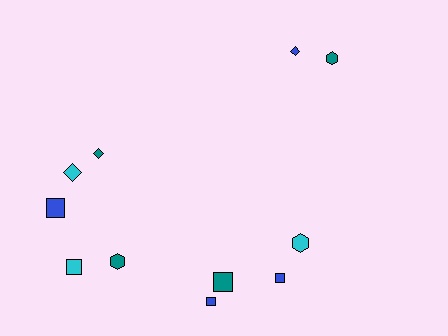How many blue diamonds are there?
There is 1 blue diamond.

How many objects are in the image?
There are 11 objects.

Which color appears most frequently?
Blue, with 4 objects.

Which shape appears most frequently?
Square, with 5 objects.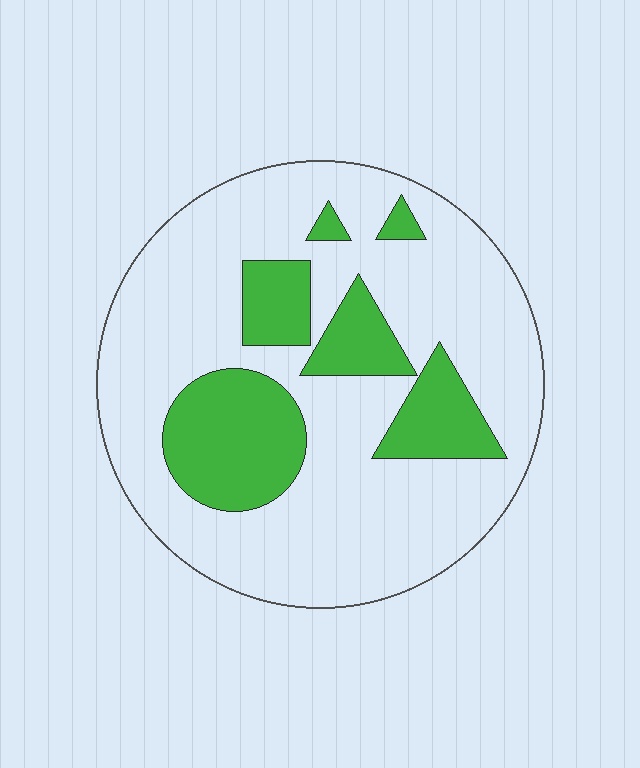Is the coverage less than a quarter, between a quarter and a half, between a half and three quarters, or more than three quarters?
Less than a quarter.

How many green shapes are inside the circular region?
6.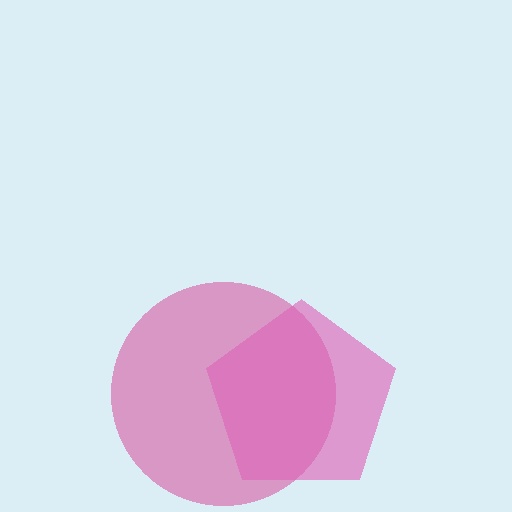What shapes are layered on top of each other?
The layered shapes are: a magenta circle, a pink pentagon.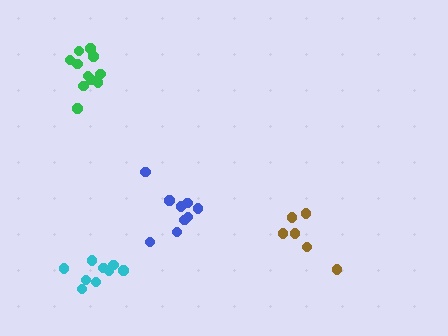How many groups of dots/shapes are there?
There are 4 groups.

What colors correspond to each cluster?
The clusters are colored: blue, green, cyan, brown.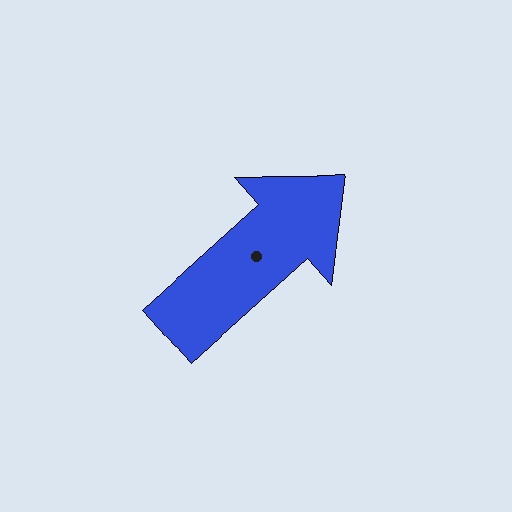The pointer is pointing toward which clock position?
Roughly 2 o'clock.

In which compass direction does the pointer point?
Northeast.